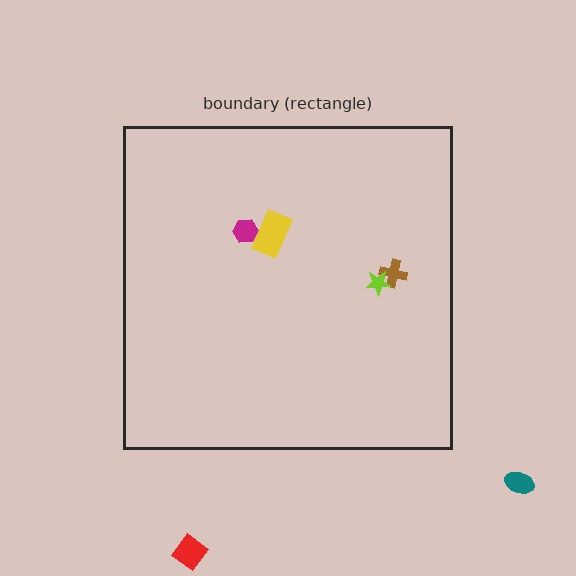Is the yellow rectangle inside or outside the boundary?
Inside.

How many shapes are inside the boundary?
4 inside, 2 outside.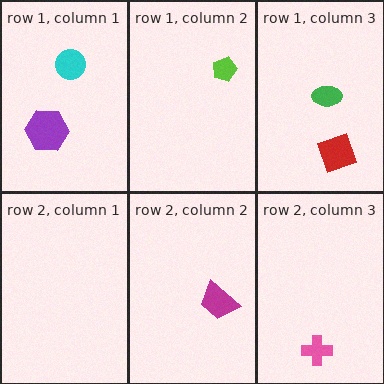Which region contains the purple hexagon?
The row 1, column 1 region.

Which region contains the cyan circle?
The row 1, column 1 region.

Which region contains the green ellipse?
The row 1, column 3 region.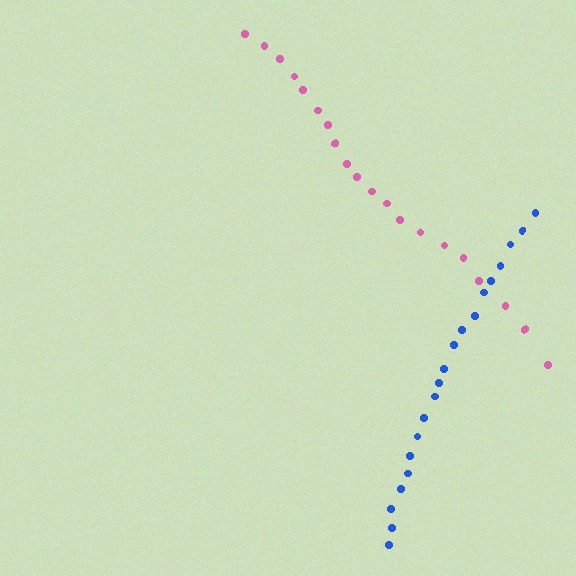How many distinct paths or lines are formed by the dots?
There are 2 distinct paths.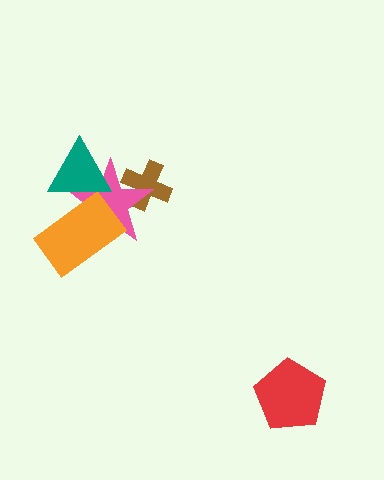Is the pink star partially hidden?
Yes, it is partially covered by another shape.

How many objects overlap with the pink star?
3 objects overlap with the pink star.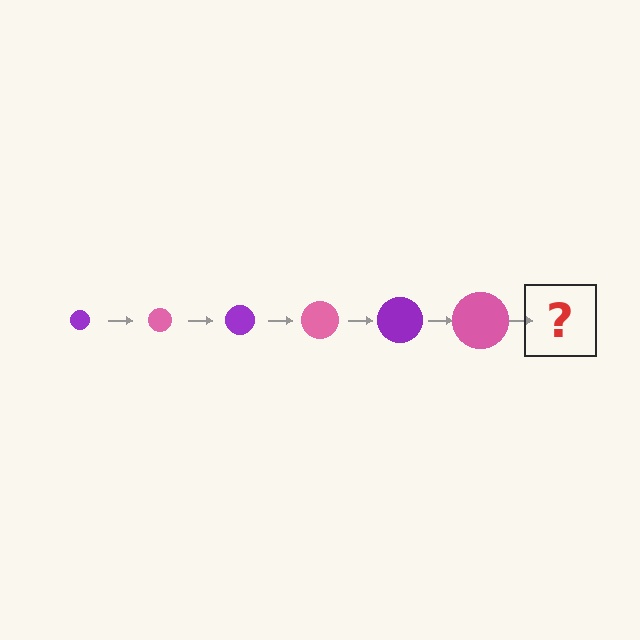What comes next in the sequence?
The next element should be a purple circle, larger than the previous one.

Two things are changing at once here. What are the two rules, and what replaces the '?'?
The two rules are that the circle grows larger each step and the color cycles through purple and pink. The '?' should be a purple circle, larger than the previous one.